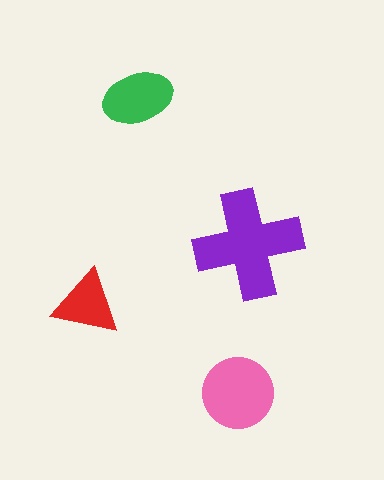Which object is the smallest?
The red triangle.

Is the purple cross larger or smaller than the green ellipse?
Larger.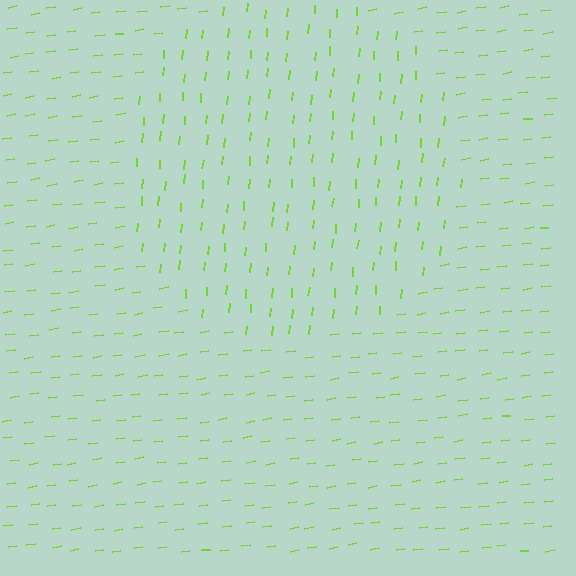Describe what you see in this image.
The image is filled with small lime line segments. A circle region in the image has lines oriented differently from the surrounding lines, creating a visible texture boundary.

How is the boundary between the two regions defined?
The boundary is defined purely by a change in line orientation (approximately 75 degrees difference). All lines are the same color and thickness.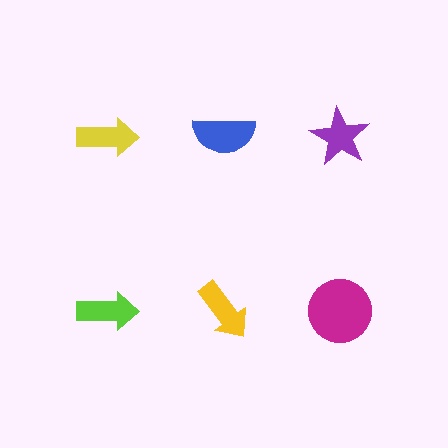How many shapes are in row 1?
3 shapes.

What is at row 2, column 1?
A lime arrow.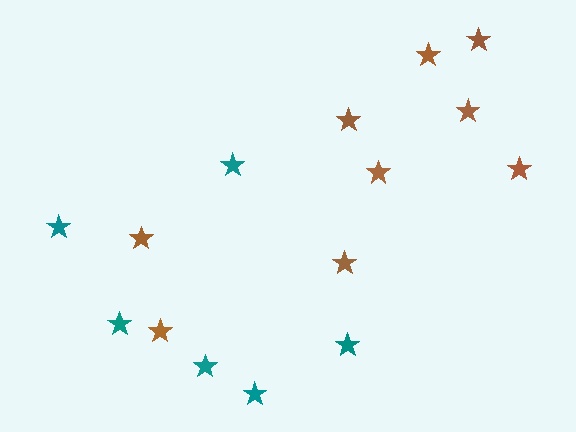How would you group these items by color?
There are 2 groups: one group of teal stars (6) and one group of brown stars (9).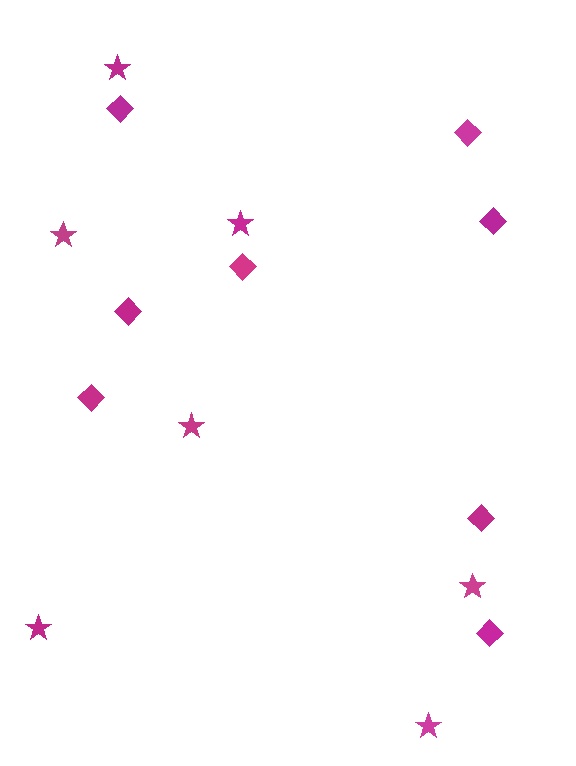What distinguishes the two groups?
There are 2 groups: one group of stars (7) and one group of diamonds (8).